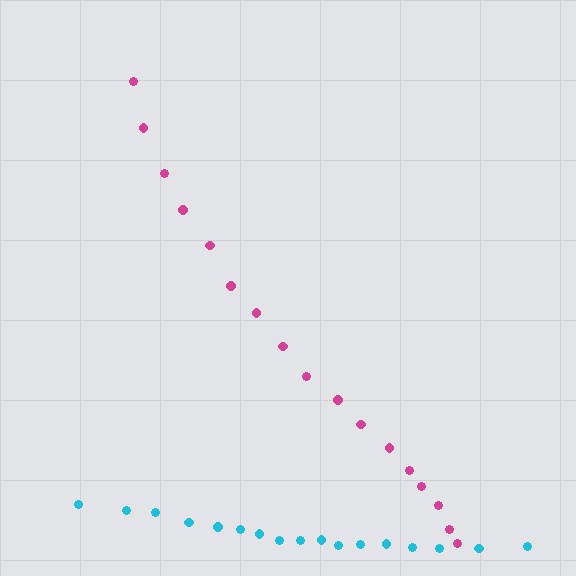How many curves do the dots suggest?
There are 2 distinct paths.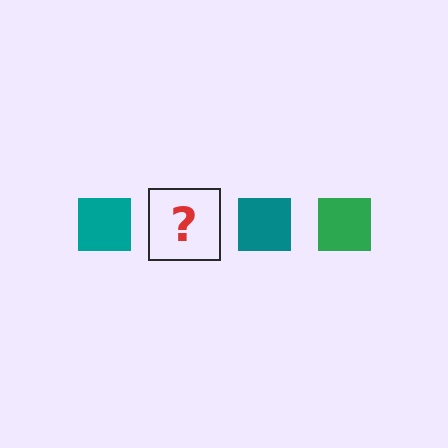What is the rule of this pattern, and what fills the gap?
The rule is that the pattern cycles through teal, green squares. The gap should be filled with a green square.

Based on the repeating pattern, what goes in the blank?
The blank should be a green square.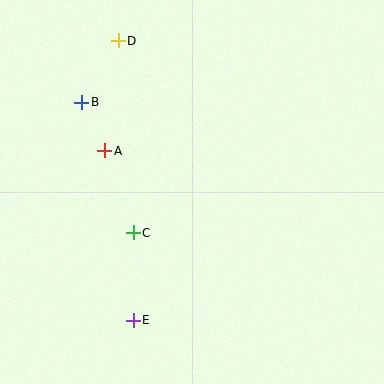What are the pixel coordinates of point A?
Point A is at (105, 151).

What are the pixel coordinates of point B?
Point B is at (82, 102).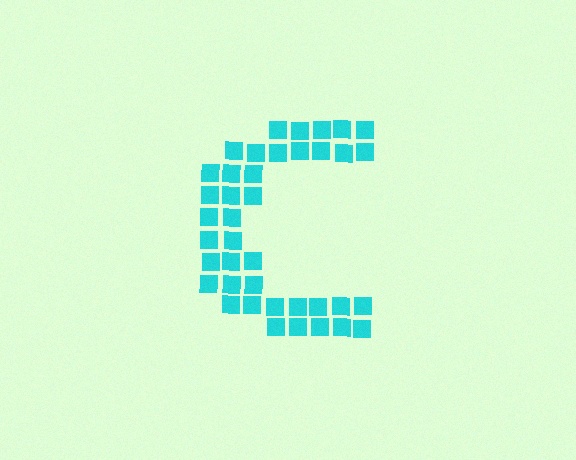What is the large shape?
The large shape is the letter C.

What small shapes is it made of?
It is made of small squares.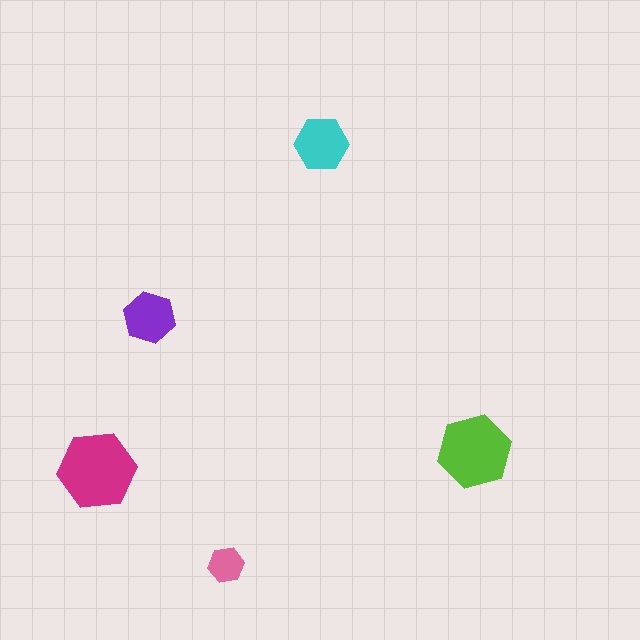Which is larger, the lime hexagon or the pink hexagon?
The lime one.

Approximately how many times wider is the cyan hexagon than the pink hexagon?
About 1.5 times wider.